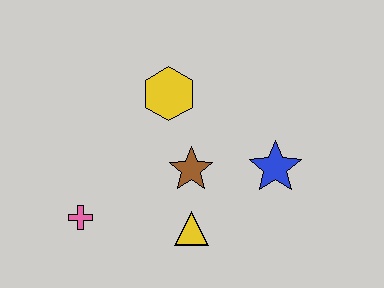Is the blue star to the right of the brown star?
Yes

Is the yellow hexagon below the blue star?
No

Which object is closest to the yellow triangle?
The brown star is closest to the yellow triangle.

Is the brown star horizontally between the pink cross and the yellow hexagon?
No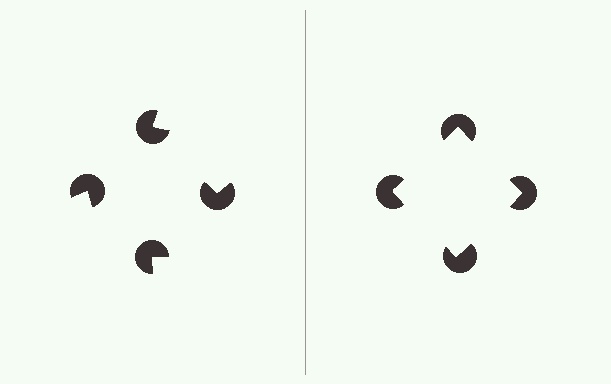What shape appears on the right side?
An illusory square.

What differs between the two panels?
The pac-man discs are positioned identically on both sides; only the wedge orientations differ. On the right they align to a square; on the left they are misaligned.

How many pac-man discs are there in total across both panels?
8 — 4 on each side.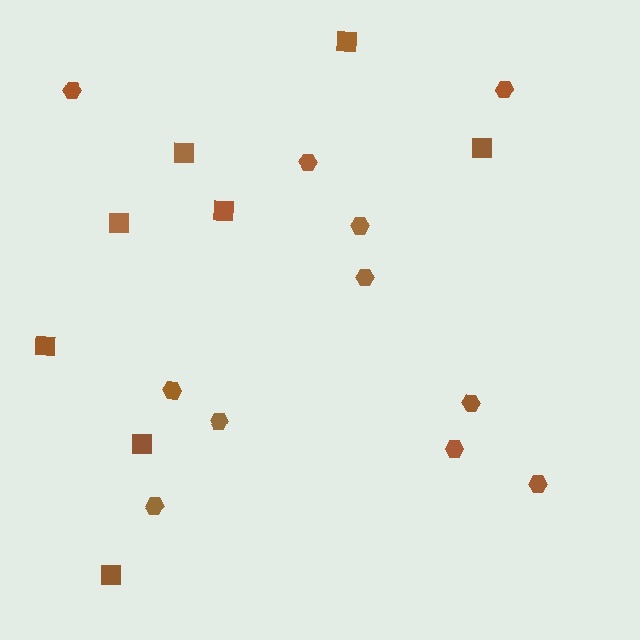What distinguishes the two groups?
There are 2 groups: one group of hexagons (11) and one group of squares (8).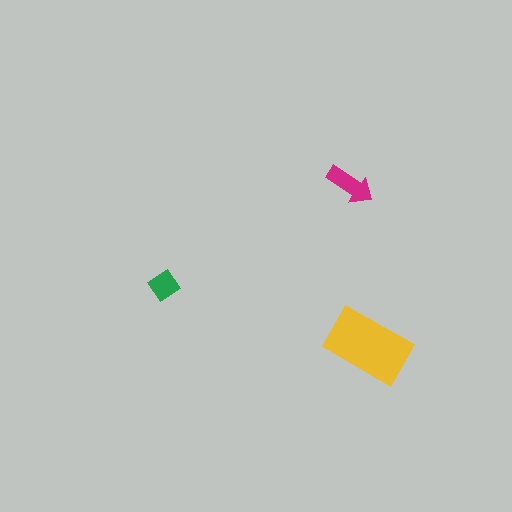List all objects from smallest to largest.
The green diamond, the magenta arrow, the yellow rectangle.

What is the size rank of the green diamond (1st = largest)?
3rd.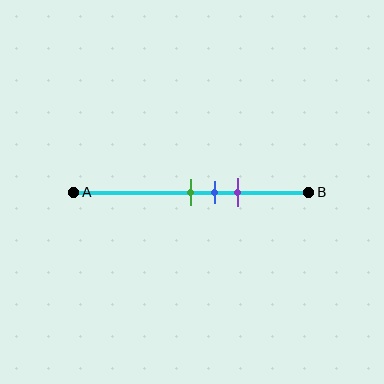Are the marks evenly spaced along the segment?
Yes, the marks are approximately evenly spaced.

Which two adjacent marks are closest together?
The green and blue marks are the closest adjacent pair.